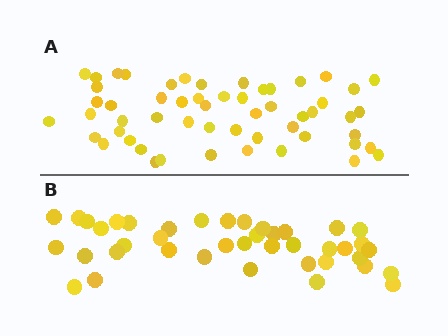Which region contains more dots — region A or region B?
Region A (the top region) has more dots.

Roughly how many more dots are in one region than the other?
Region A has approximately 15 more dots than region B.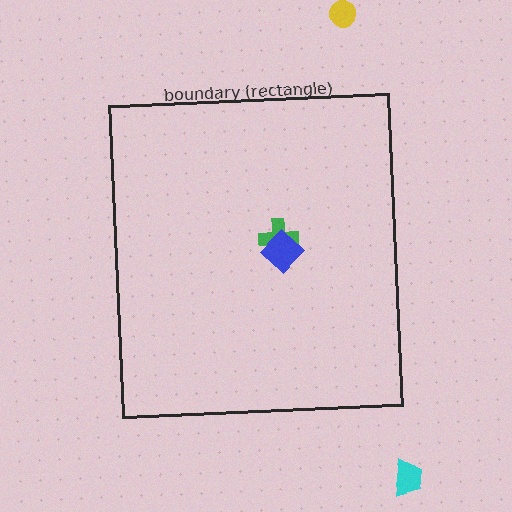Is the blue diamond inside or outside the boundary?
Inside.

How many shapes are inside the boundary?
2 inside, 2 outside.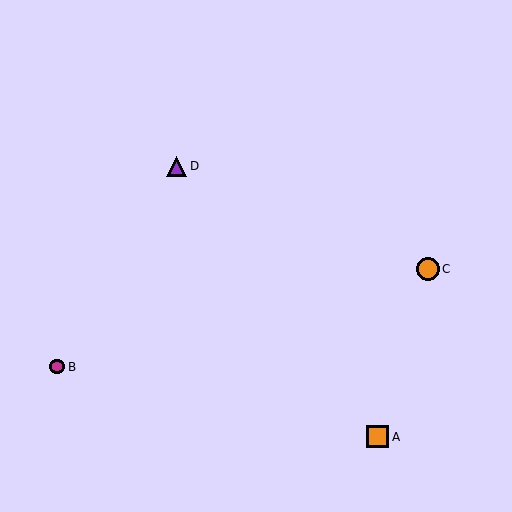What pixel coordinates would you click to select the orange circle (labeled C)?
Click at (428, 269) to select the orange circle C.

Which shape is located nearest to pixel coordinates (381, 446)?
The orange square (labeled A) at (378, 437) is nearest to that location.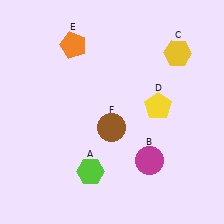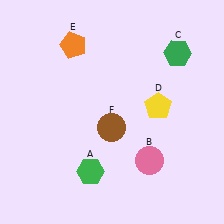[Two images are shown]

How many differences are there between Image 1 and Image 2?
There are 3 differences between the two images.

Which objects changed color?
A changed from lime to green. B changed from magenta to pink. C changed from yellow to green.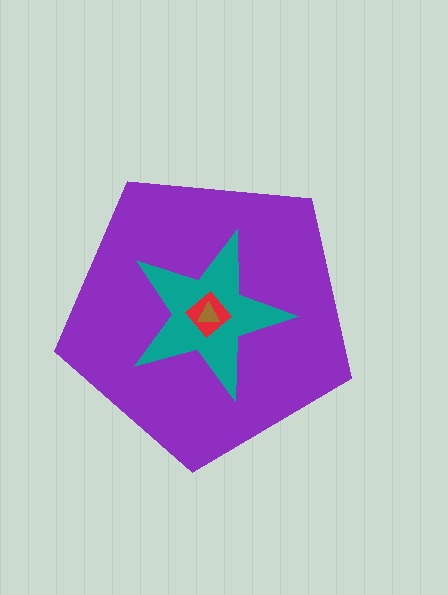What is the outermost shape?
The purple pentagon.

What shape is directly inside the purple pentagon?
The teal star.